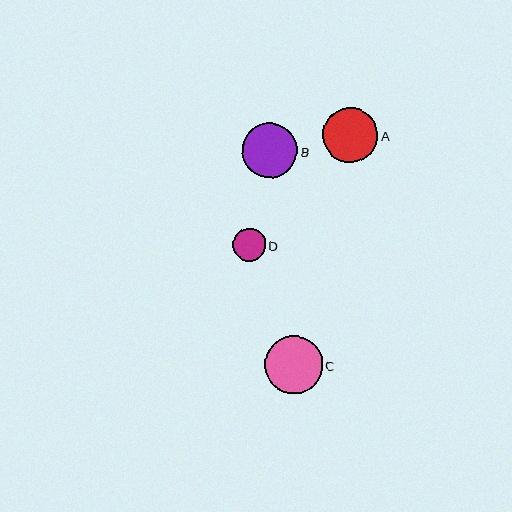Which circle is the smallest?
Circle D is the smallest with a size of approximately 33 pixels.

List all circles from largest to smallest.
From largest to smallest: C, B, A, D.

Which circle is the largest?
Circle C is the largest with a size of approximately 58 pixels.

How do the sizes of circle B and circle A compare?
Circle B and circle A are approximately the same size.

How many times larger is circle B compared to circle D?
Circle B is approximately 1.7 times the size of circle D.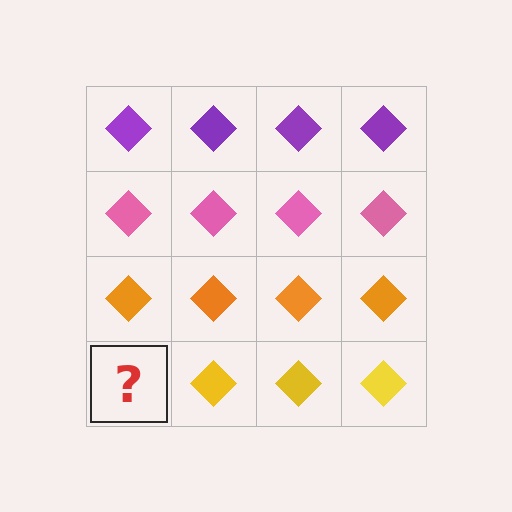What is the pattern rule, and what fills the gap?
The rule is that each row has a consistent color. The gap should be filled with a yellow diamond.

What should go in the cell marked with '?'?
The missing cell should contain a yellow diamond.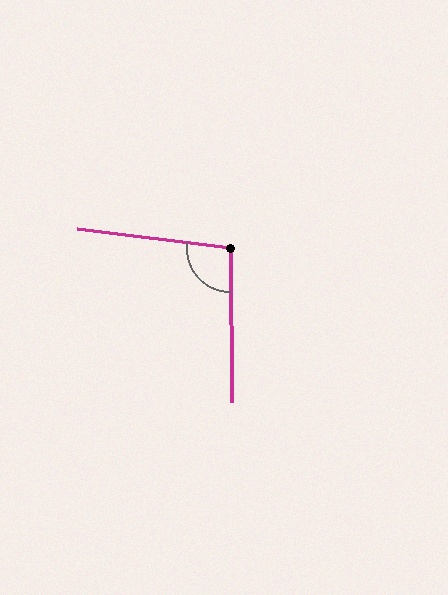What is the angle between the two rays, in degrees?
Approximately 97 degrees.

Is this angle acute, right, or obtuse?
It is obtuse.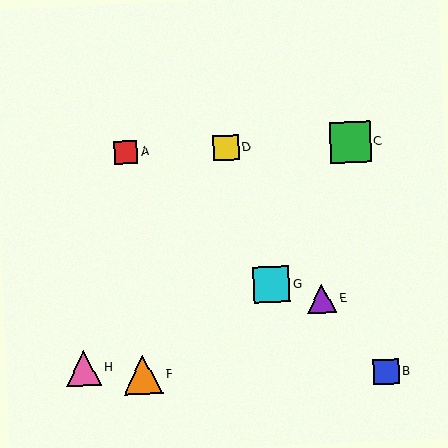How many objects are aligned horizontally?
3 objects (A, C, D) are aligned horizontally.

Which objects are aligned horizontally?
Objects A, C, D are aligned horizontally.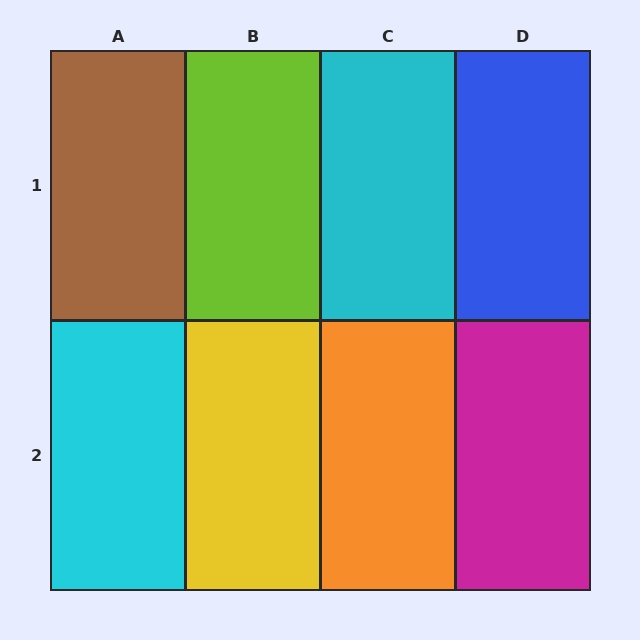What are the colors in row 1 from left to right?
Brown, lime, cyan, blue.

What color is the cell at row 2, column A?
Cyan.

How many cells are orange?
1 cell is orange.